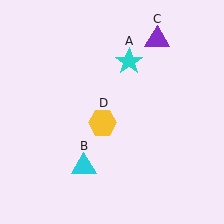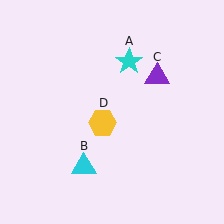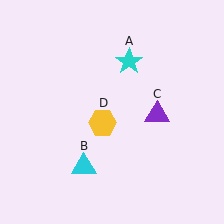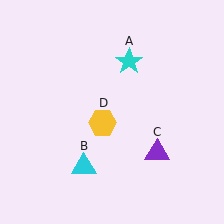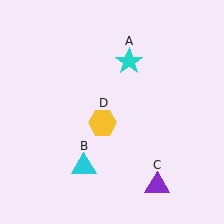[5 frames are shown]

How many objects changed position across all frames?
1 object changed position: purple triangle (object C).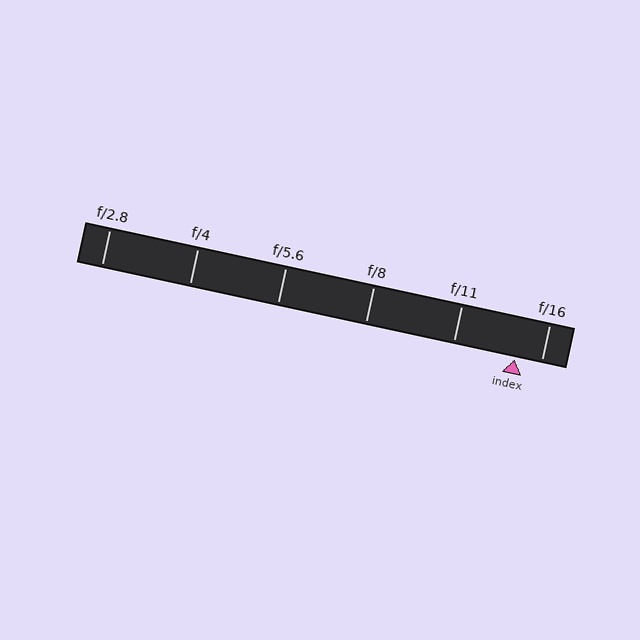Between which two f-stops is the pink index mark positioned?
The index mark is between f/11 and f/16.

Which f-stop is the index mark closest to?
The index mark is closest to f/16.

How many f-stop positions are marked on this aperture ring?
There are 6 f-stop positions marked.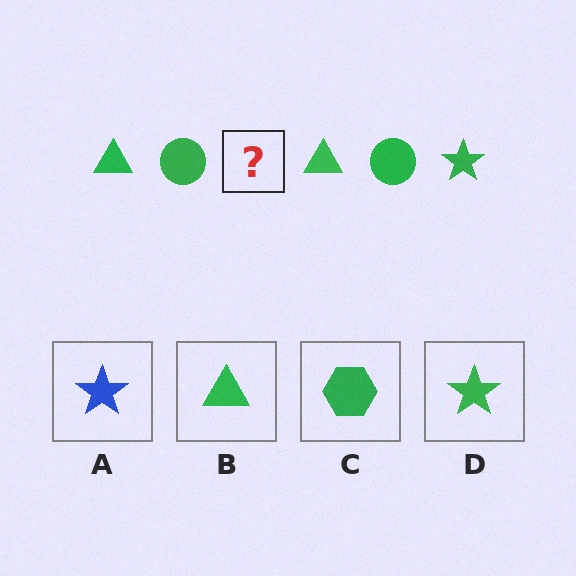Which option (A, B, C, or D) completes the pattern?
D.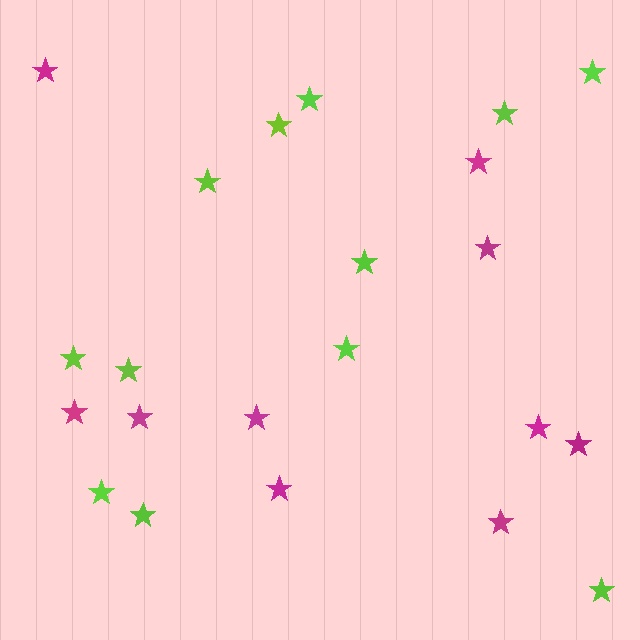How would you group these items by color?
There are 2 groups: one group of magenta stars (10) and one group of lime stars (12).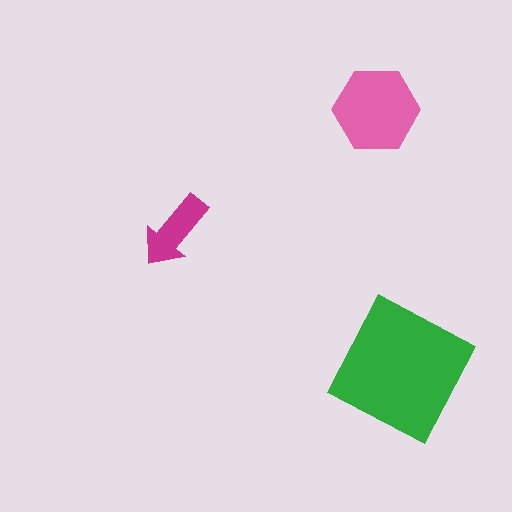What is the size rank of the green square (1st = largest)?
1st.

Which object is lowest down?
The green square is bottommost.